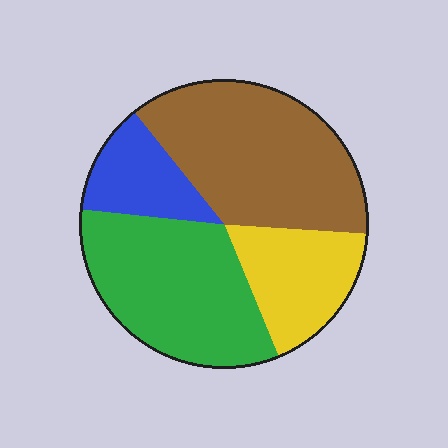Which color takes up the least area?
Blue, at roughly 15%.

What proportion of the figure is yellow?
Yellow takes up about one sixth (1/6) of the figure.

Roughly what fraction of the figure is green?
Green covers about 35% of the figure.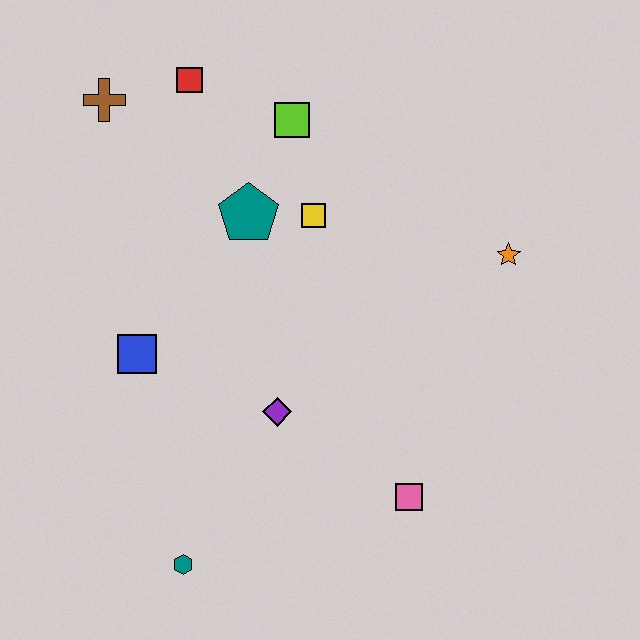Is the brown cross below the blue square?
No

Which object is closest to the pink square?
The purple diamond is closest to the pink square.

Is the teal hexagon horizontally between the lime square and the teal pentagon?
No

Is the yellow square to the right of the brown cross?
Yes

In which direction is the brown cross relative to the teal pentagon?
The brown cross is to the left of the teal pentagon.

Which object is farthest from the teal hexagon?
The red square is farthest from the teal hexagon.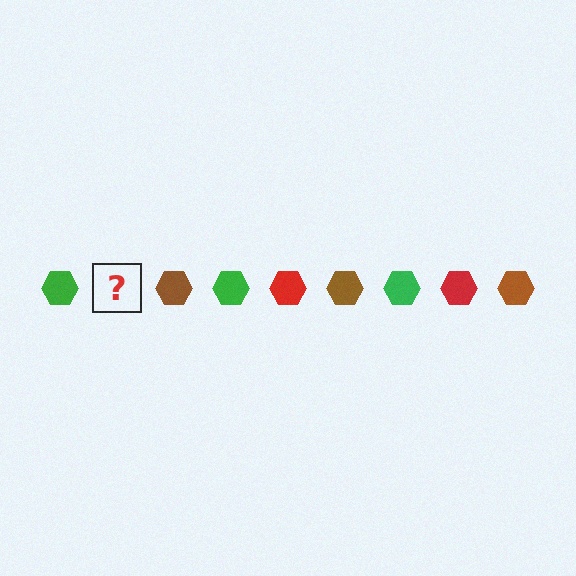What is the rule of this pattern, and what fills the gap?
The rule is that the pattern cycles through green, red, brown hexagons. The gap should be filled with a red hexagon.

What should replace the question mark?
The question mark should be replaced with a red hexagon.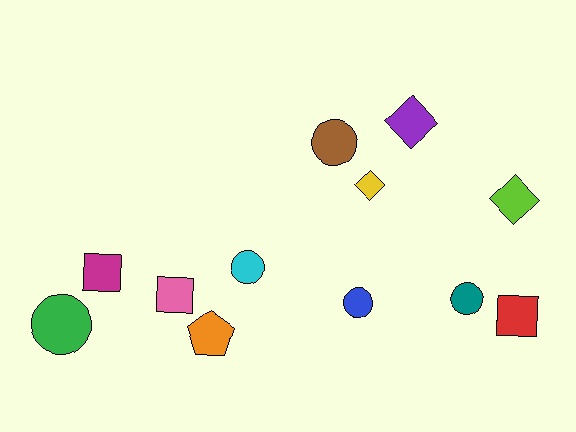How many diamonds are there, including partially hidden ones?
There are 3 diamonds.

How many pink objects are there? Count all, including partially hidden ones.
There is 1 pink object.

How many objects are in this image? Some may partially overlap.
There are 12 objects.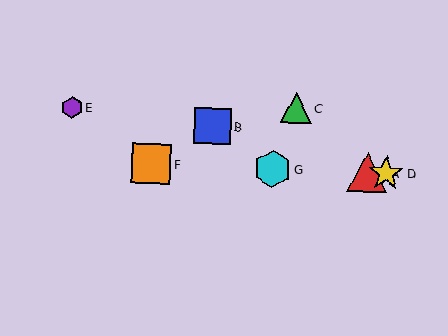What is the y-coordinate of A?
Object A is at y≈173.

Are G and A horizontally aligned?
Yes, both are at y≈169.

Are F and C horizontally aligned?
No, F is at y≈164 and C is at y≈108.